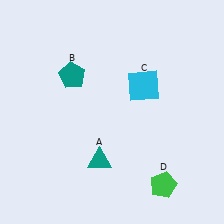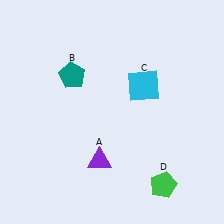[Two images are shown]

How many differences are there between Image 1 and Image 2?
There is 1 difference between the two images.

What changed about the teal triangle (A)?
In Image 1, A is teal. In Image 2, it changed to purple.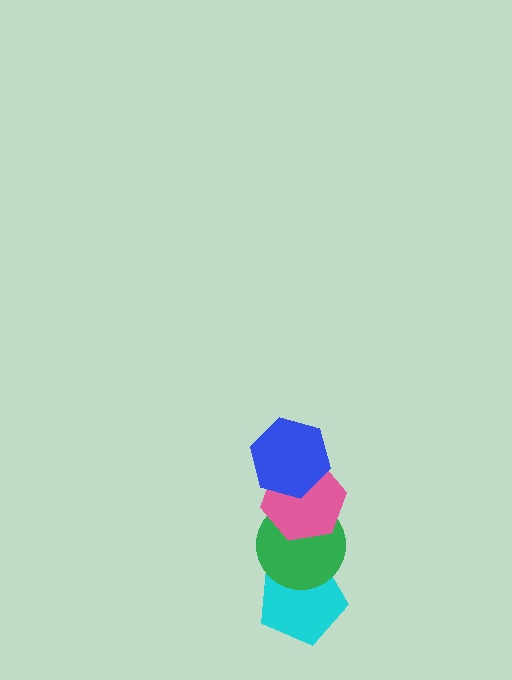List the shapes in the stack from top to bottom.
From top to bottom: the blue hexagon, the pink hexagon, the green circle, the cyan pentagon.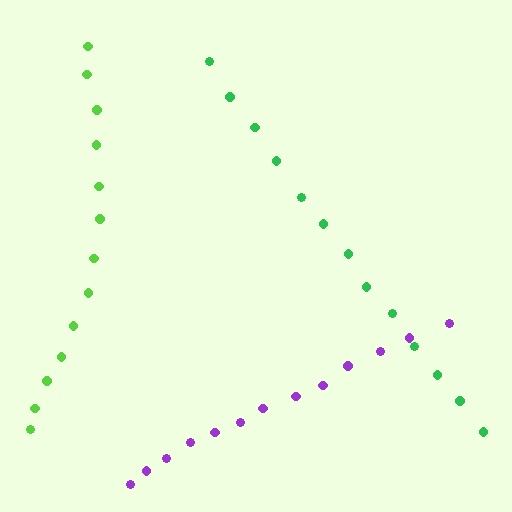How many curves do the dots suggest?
There are 3 distinct paths.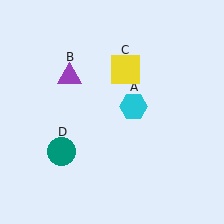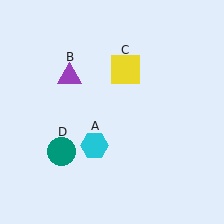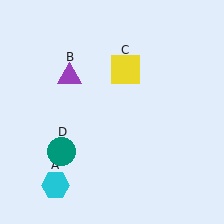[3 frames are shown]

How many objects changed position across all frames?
1 object changed position: cyan hexagon (object A).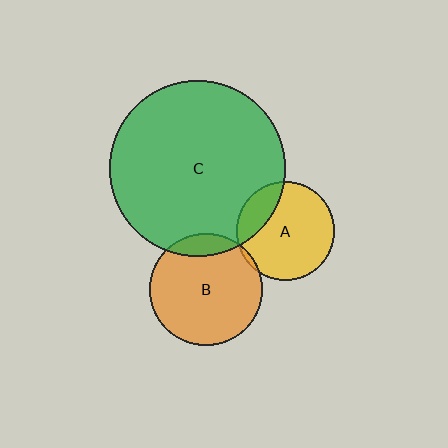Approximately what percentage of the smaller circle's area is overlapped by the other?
Approximately 5%.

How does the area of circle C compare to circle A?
Approximately 3.2 times.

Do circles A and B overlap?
Yes.